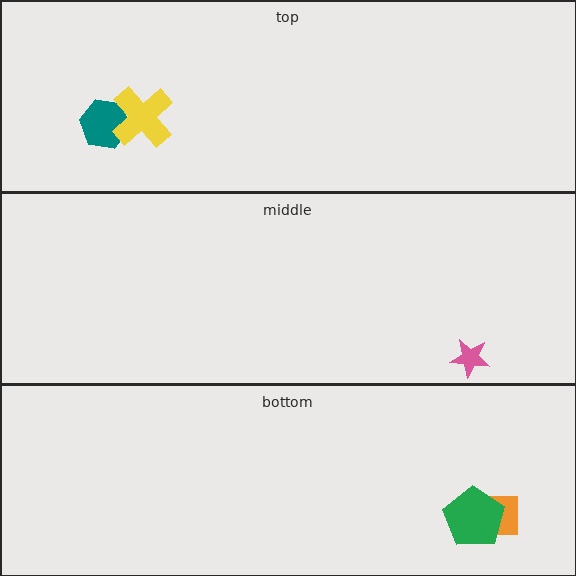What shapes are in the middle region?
The pink star.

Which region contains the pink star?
The middle region.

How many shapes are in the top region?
2.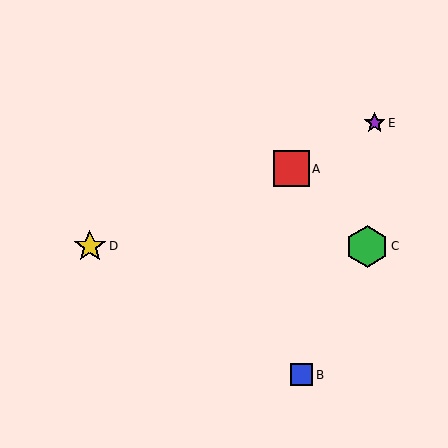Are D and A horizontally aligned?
No, D is at y≈246 and A is at y≈169.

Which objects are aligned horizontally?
Objects C, D are aligned horizontally.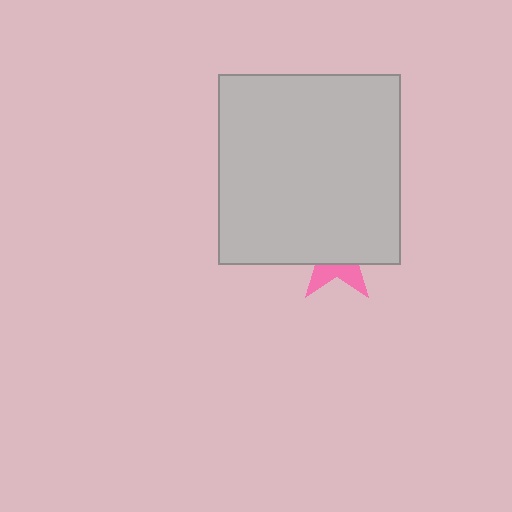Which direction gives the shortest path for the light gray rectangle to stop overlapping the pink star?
Moving up gives the shortest separation.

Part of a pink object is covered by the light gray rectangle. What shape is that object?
It is a star.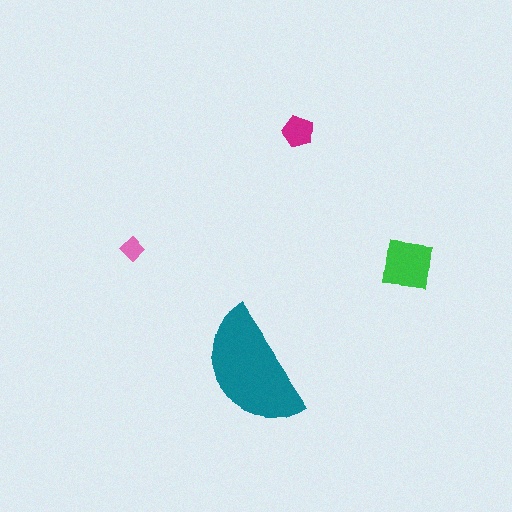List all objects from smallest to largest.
The pink diamond, the magenta pentagon, the green square, the teal semicircle.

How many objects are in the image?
There are 4 objects in the image.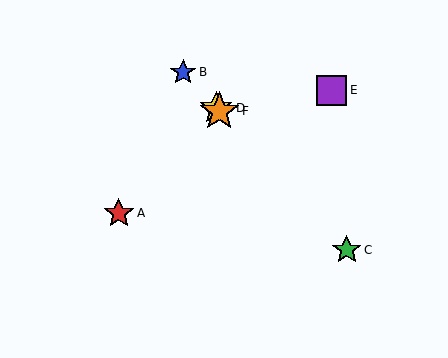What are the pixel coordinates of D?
Object D is at (216, 108).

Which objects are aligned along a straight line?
Objects B, C, D, F are aligned along a straight line.